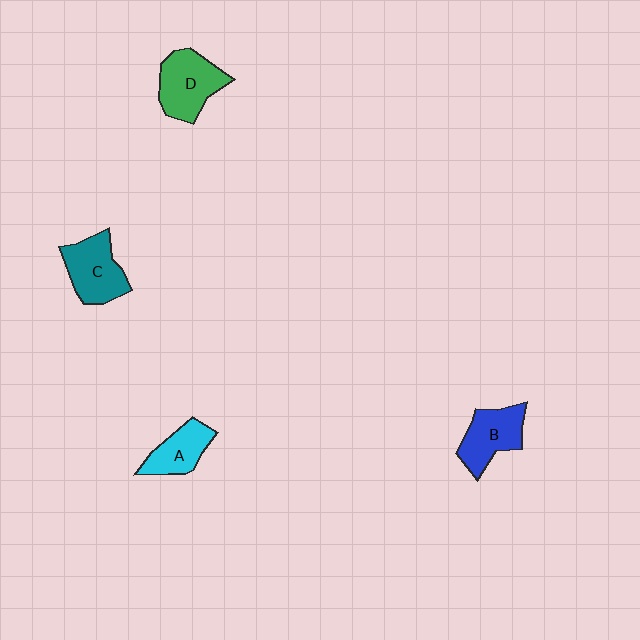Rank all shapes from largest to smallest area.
From largest to smallest: D (green), C (teal), B (blue), A (cyan).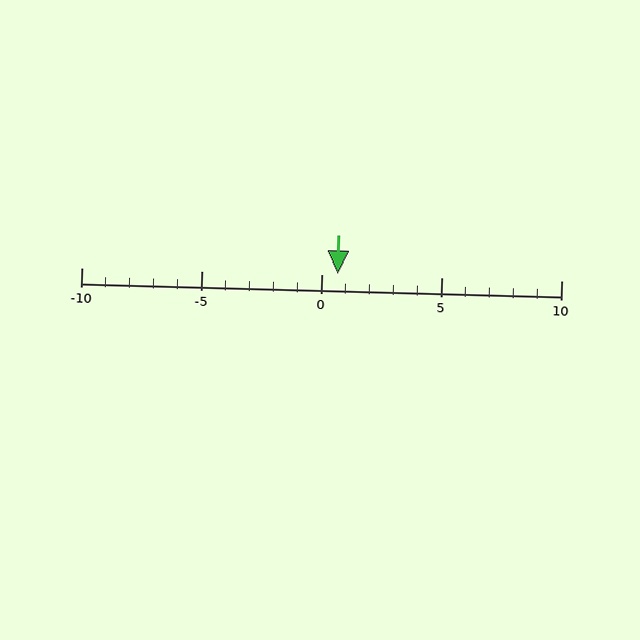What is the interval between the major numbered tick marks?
The major tick marks are spaced 5 units apart.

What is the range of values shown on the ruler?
The ruler shows values from -10 to 10.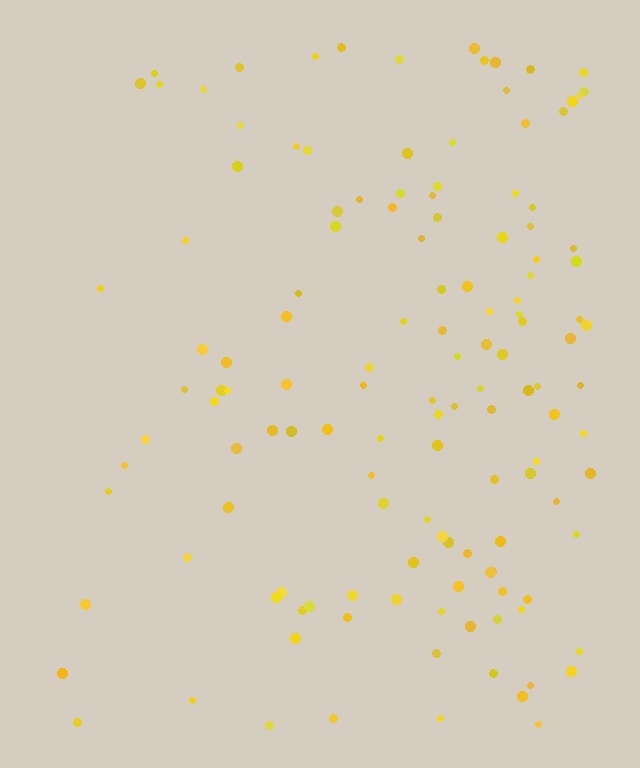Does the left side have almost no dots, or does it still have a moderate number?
Still a moderate number, just noticeably fewer than the right.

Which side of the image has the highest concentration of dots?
The right.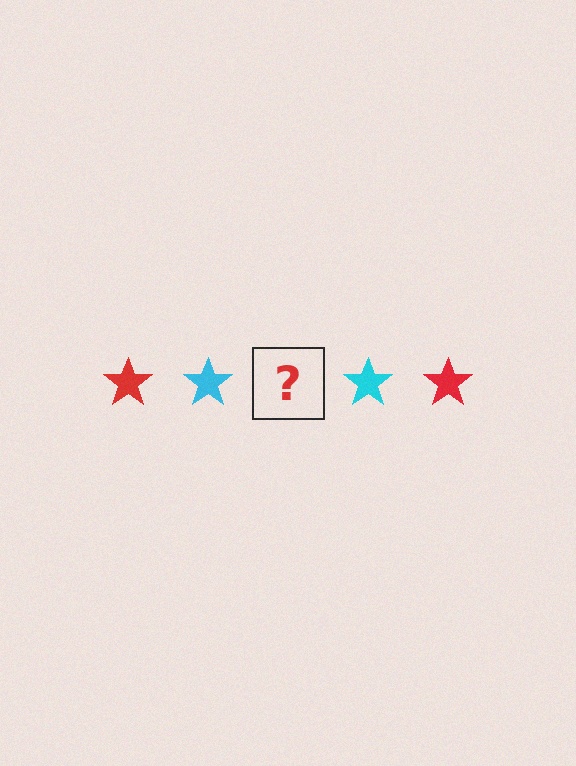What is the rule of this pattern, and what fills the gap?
The rule is that the pattern cycles through red, cyan stars. The gap should be filled with a red star.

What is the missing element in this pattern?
The missing element is a red star.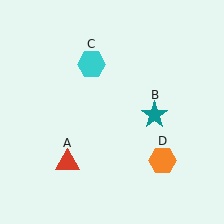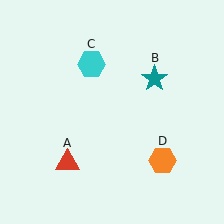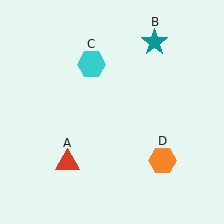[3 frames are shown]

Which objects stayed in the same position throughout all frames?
Red triangle (object A) and cyan hexagon (object C) and orange hexagon (object D) remained stationary.